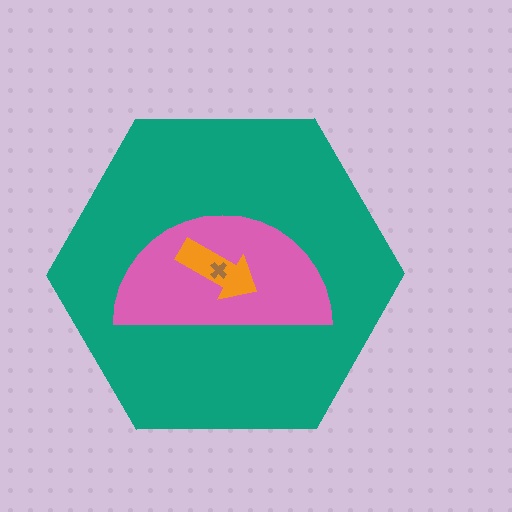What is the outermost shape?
The teal hexagon.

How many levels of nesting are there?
4.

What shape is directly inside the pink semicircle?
The orange arrow.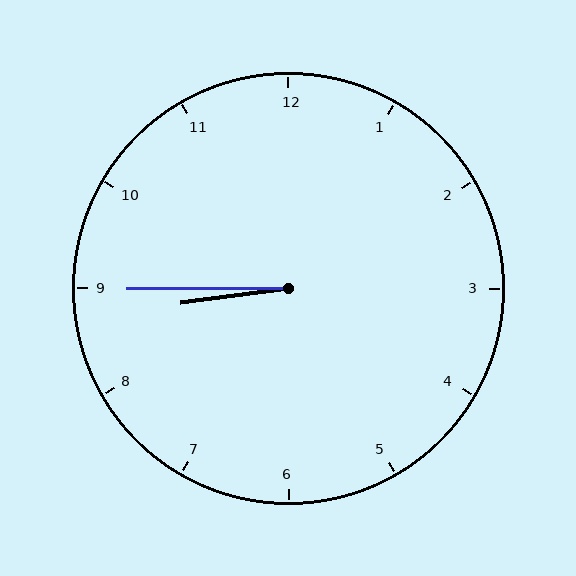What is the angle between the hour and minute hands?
Approximately 8 degrees.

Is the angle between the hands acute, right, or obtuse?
It is acute.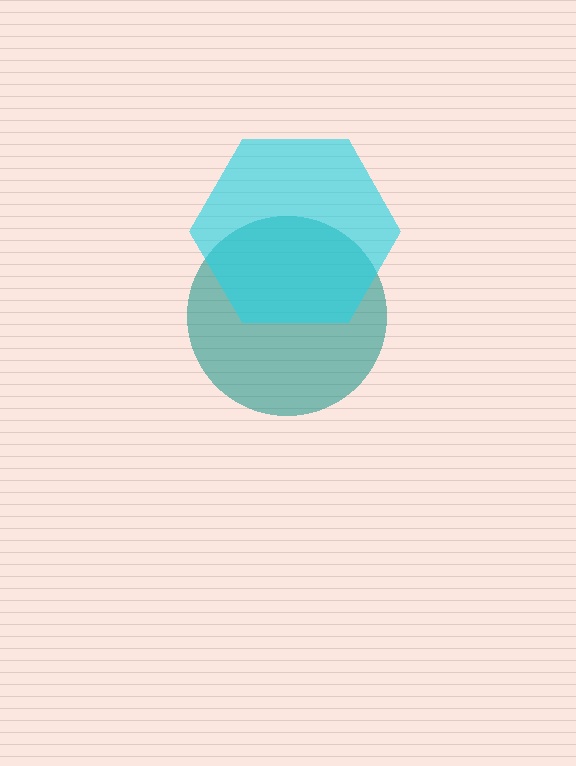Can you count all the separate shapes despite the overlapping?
Yes, there are 2 separate shapes.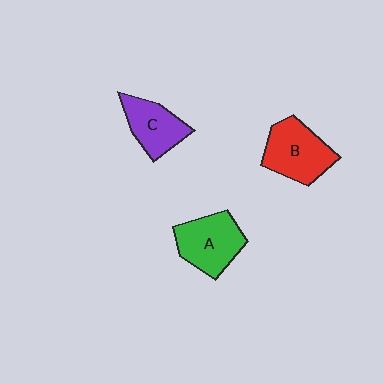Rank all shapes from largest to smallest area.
From largest to smallest: B (red), A (green), C (purple).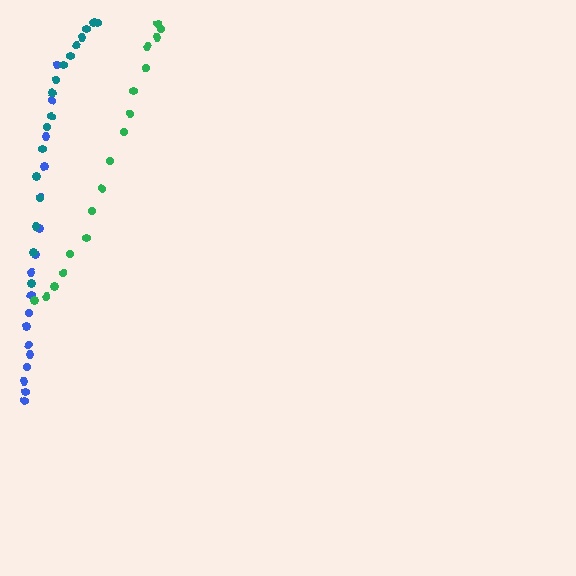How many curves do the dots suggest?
There are 3 distinct paths.